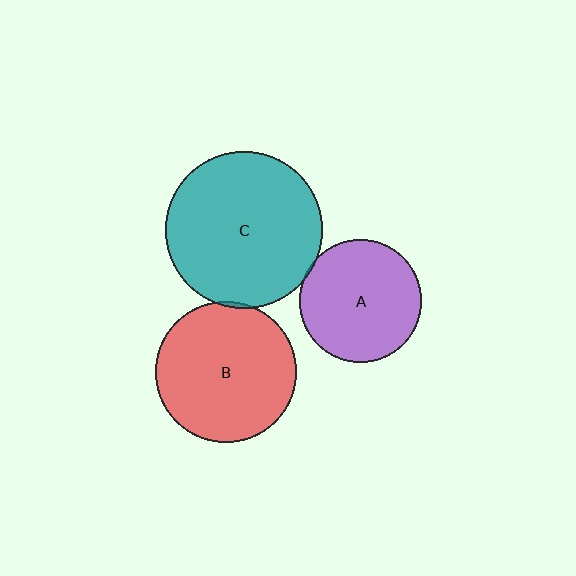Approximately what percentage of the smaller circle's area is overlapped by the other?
Approximately 5%.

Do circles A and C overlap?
Yes.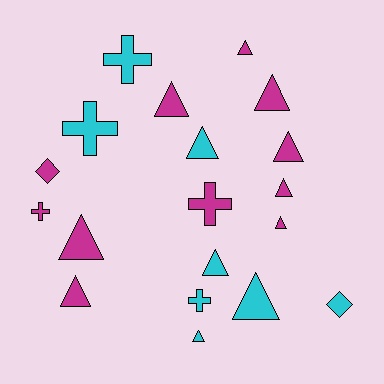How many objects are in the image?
There are 19 objects.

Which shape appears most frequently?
Triangle, with 12 objects.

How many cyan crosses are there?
There are 3 cyan crosses.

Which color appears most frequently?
Magenta, with 11 objects.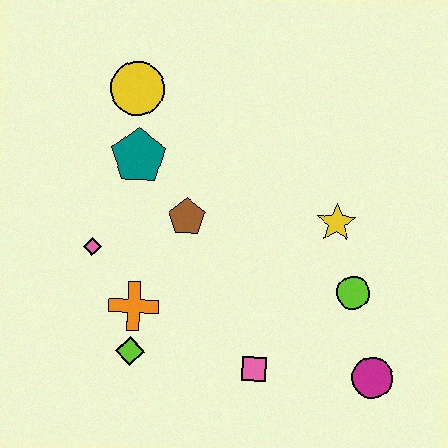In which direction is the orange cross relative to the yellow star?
The orange cross is to the left of the yellow star.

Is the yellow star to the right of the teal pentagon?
Yes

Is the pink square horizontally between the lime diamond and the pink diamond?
No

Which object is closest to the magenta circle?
The lime circle is closest to the magenta circle.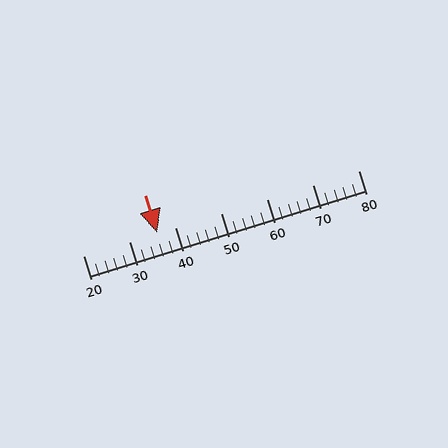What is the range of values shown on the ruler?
The ruler shows values from 20 to 80.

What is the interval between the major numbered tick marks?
The major tick marks are spaced 10 units apart.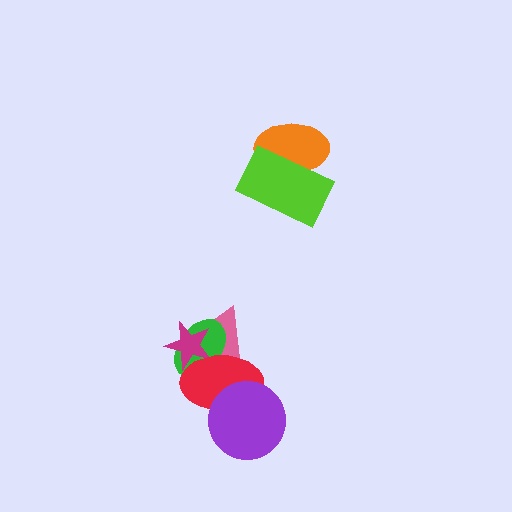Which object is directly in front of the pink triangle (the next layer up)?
The green ellipse is directly in front of the pink triangle.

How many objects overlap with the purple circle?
1 object overlaps with the purple circle.